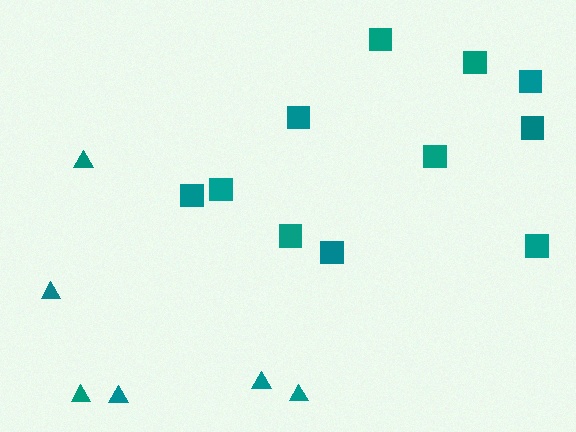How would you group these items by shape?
There are 2 groups: one group of squares (11) and one group of triangles (6).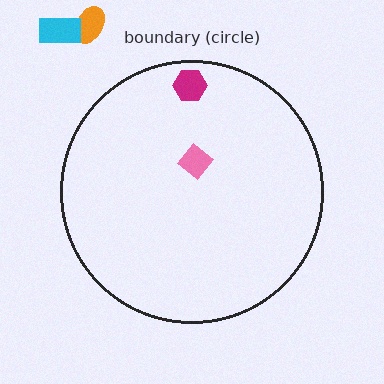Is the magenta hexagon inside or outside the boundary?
Inside.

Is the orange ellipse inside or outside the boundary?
Outside.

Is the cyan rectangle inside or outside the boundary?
Outside.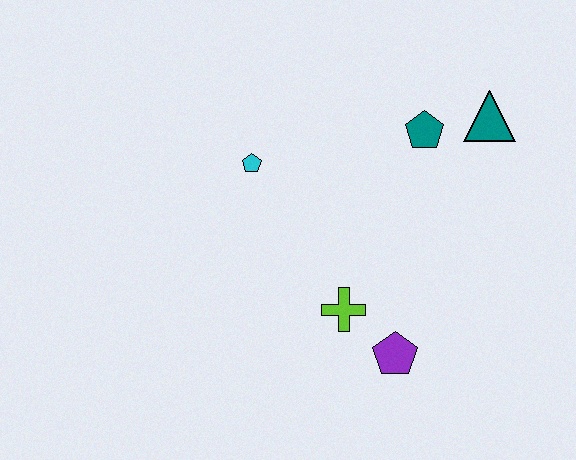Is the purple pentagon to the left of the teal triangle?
Yes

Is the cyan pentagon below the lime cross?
No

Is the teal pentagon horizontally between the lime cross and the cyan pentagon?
No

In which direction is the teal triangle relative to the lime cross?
The teal triangle is above the lime cross.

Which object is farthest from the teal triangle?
The purple pentagon is farthest from the teal triangle.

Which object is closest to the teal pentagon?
The teal triangle is closest to the teal pentagon.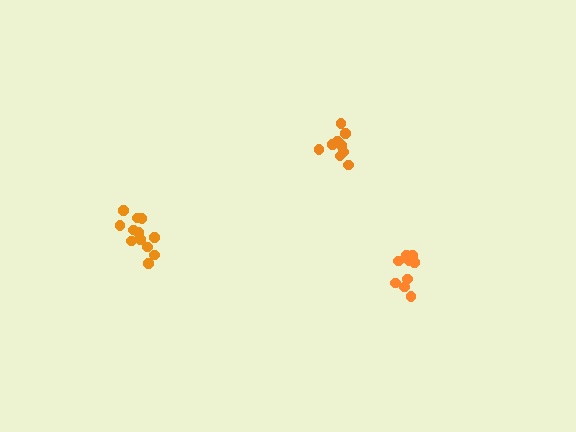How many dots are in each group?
Group 1: 12 dots, Group 2: 9 dots, Group 3: 9 dots (30 total).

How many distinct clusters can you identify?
There are 3 distinct clusters.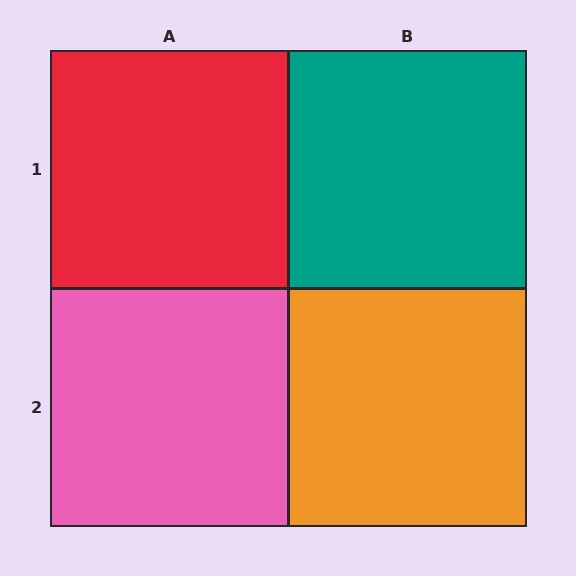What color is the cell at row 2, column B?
Orange.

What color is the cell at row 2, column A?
Pink.